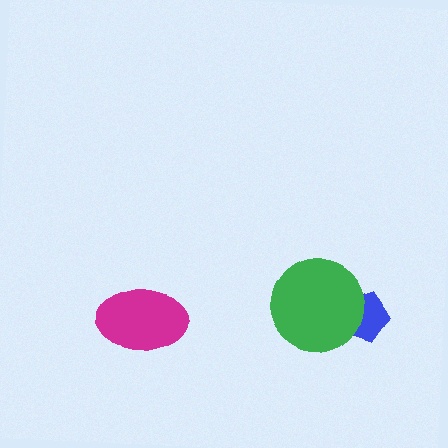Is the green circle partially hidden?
No, no other shape covers it.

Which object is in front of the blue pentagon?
The green circle is in front of the blue pentagon.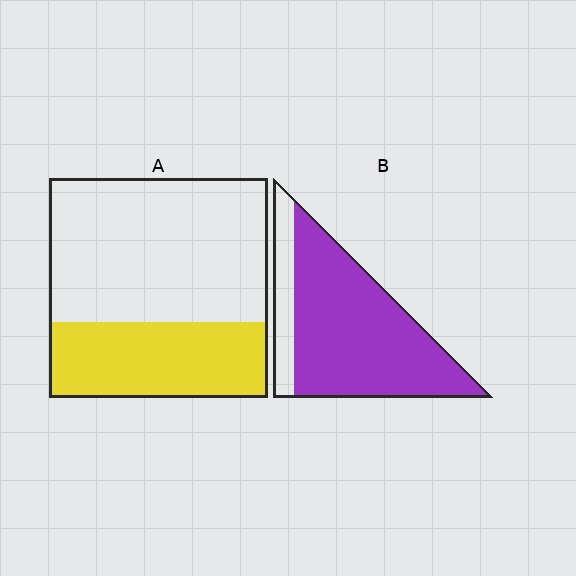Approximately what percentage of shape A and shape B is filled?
A is approximately 35% and B is approximately 80%.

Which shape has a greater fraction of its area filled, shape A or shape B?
Shape B.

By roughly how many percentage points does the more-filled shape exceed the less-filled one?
By roughly 45 percentage points (B over A).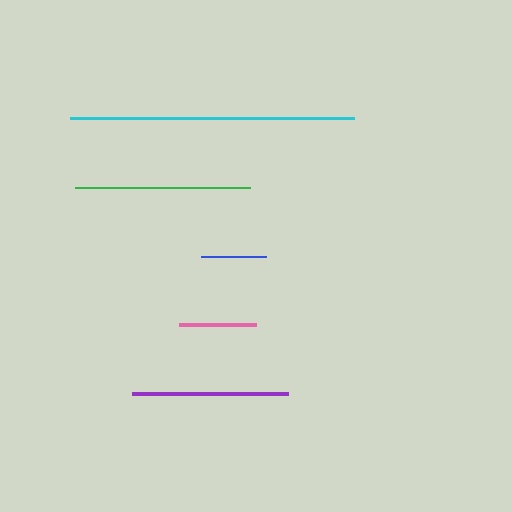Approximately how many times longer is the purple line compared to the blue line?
The purple line is approximately 2.4 times the length of the blue line.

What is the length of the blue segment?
The blue segment is approximately 65 pixels long.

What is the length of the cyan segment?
The cyan segment is approximately 284 pixels long.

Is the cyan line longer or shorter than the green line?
The cyan line is longer than the green line.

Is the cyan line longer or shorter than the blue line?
The cyan line is longer than the blue line.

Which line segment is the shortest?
The blue line is the shortest at approximately 65 pixels.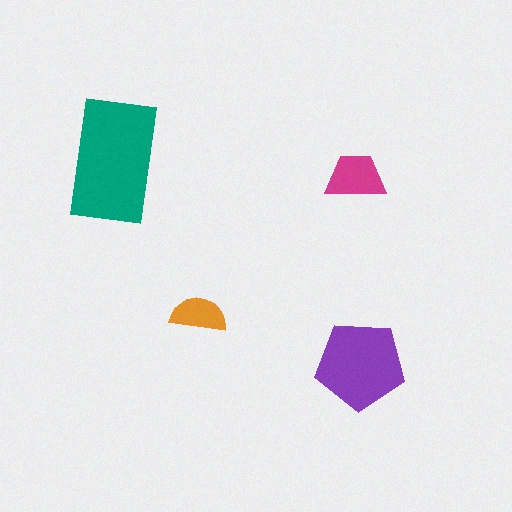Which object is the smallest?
The orange semicircle.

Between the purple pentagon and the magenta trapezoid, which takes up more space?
The purple pentagon.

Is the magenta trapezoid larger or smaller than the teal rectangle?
Smaller.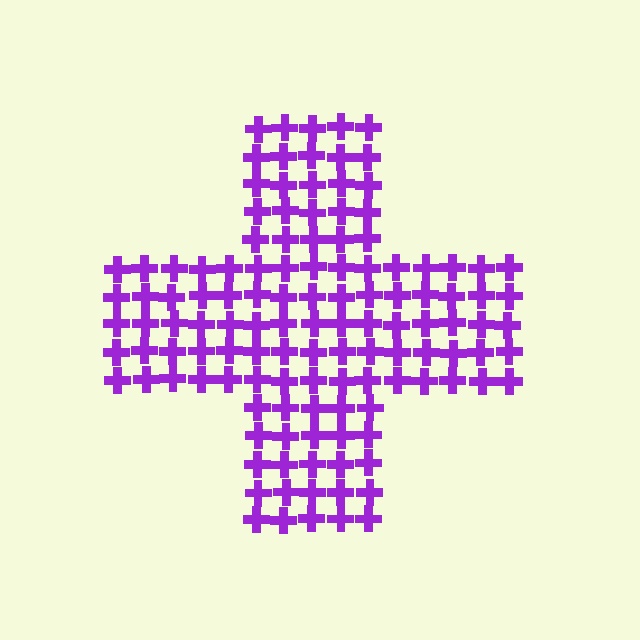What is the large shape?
The large shape is a cross.